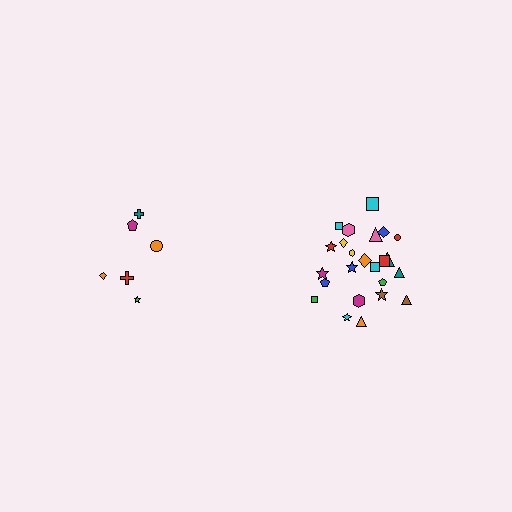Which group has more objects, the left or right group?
The right group.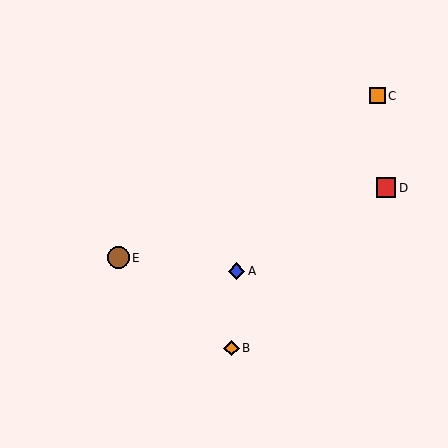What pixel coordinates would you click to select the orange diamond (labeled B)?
Click at (231, 348) to select the orange diamond B.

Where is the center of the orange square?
The center of the orange square is at (377, 96).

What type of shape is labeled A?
Shape A is a blue diamond.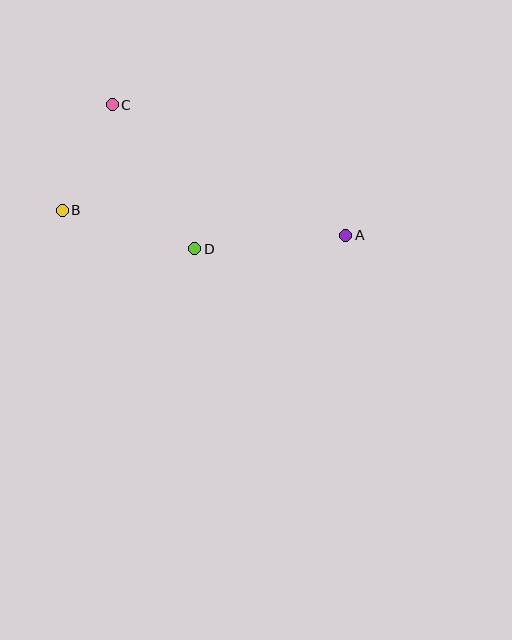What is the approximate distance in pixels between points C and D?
The distance between C and D is approximately 166 pixels.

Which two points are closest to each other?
Points B and C are closest to each other.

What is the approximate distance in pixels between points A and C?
The distance between A and C is approximately 268 pixels.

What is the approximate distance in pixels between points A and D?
The distance between A and D is approximately 151 pixels.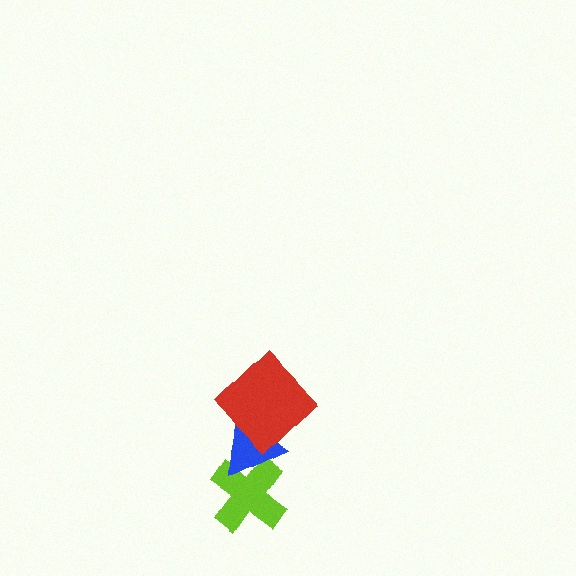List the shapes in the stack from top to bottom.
From top to bottom: the red diamond, the blue triangle, the lime cross.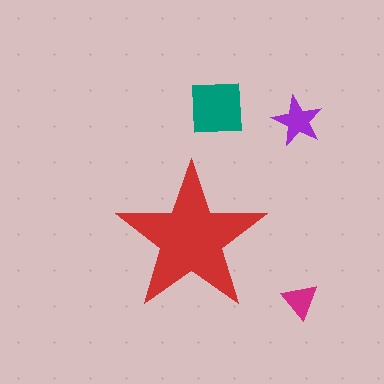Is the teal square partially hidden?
No, the teal square is fully visible.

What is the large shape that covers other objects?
A red star.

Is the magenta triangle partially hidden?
No, the magenta triangle is fully visible.